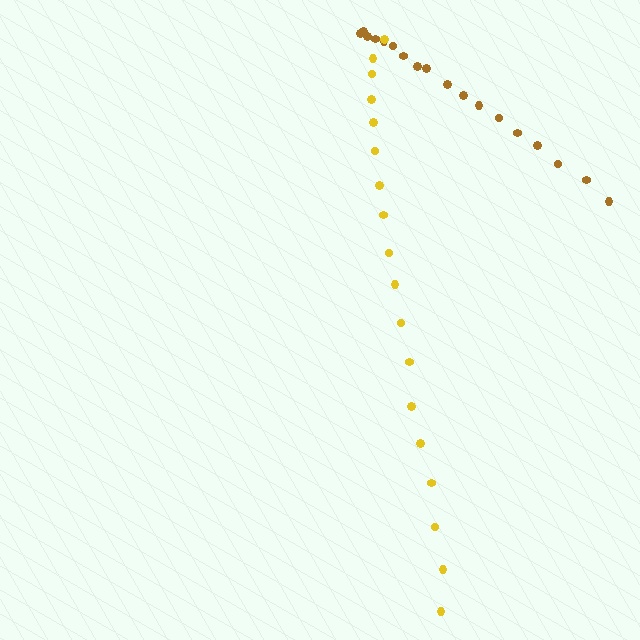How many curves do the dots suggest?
There are 2 distinct paths.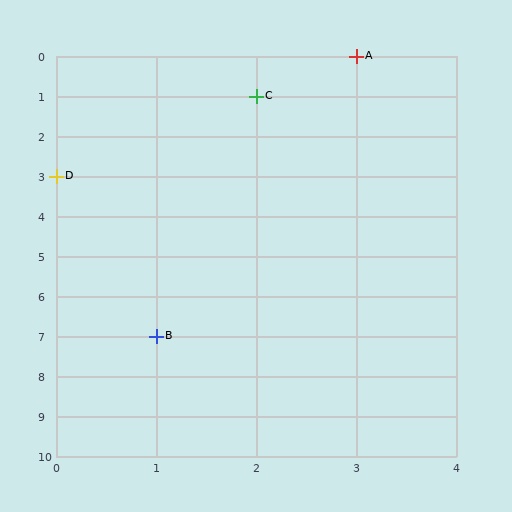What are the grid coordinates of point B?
Point B is at grid coordinates (1, 7).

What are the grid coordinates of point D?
Point D is at grid coordinates (0, 3).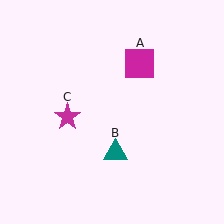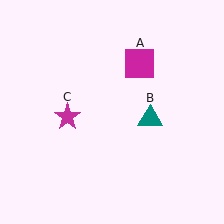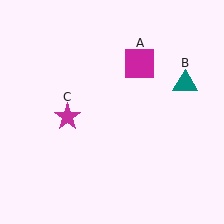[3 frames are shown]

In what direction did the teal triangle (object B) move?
The teal triangle (object B) moved up and to the right.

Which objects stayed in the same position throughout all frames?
Magenta square (object A) and magenta star (object C) remained stationary.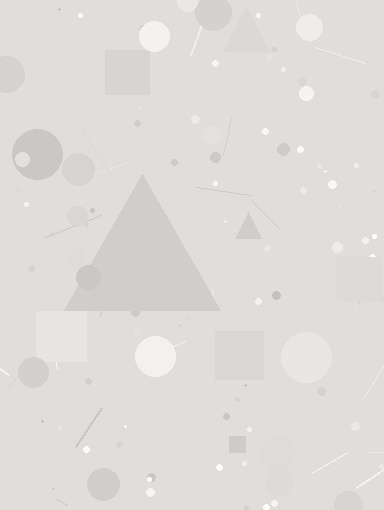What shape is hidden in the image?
A triangle is hidden in the image.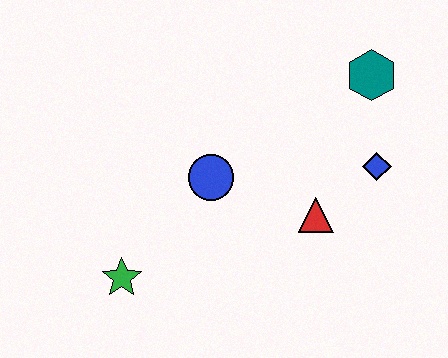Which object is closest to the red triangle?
The blue diamond is closest to the red triangle.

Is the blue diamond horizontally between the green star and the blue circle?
No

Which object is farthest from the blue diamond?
The green star is farthest from the blue diamond.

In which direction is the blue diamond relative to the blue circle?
The blue diamond is to the right of the blue circle.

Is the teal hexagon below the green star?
No